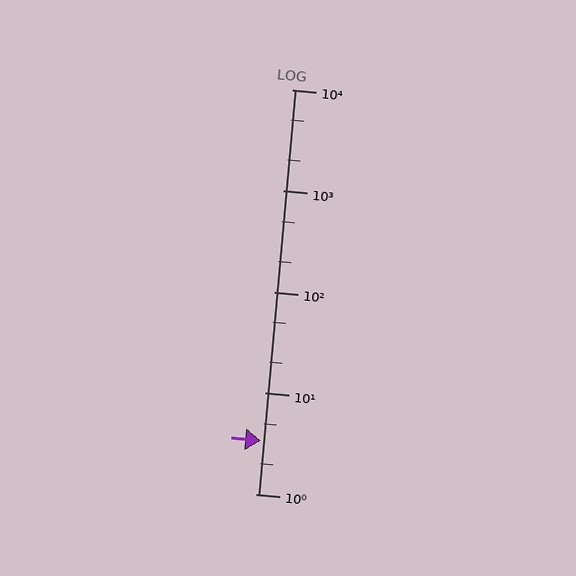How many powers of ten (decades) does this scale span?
The scale spans 4 decades, from 1 to 10000.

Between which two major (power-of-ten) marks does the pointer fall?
The pointer is between 1 and 10.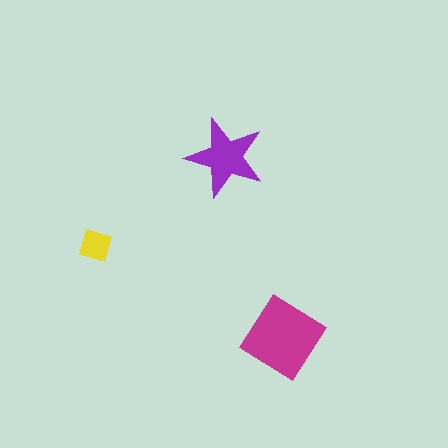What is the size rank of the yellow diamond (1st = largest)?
3rd.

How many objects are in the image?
There are 3 objects in the image.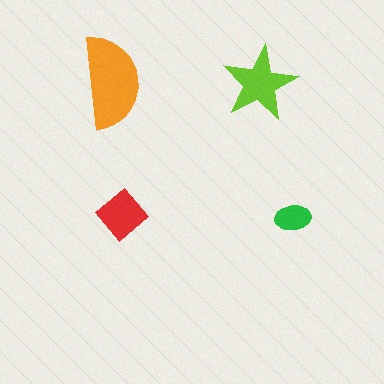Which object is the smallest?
The green ellipse.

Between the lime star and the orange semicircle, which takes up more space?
The orange semicircle.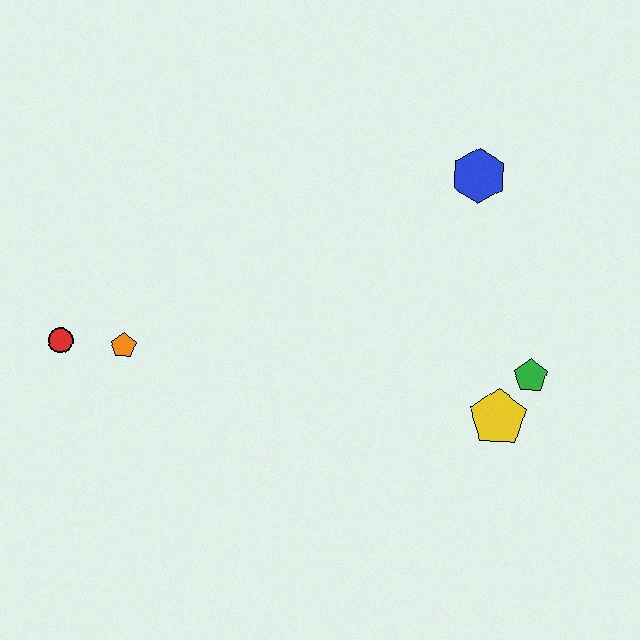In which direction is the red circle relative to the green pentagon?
The red circle is to the left of the green pentagon.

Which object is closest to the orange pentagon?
The red circle is closest to the orange pentagon.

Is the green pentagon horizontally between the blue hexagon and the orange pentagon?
No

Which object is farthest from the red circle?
The green pentagon is farthest from the red circle.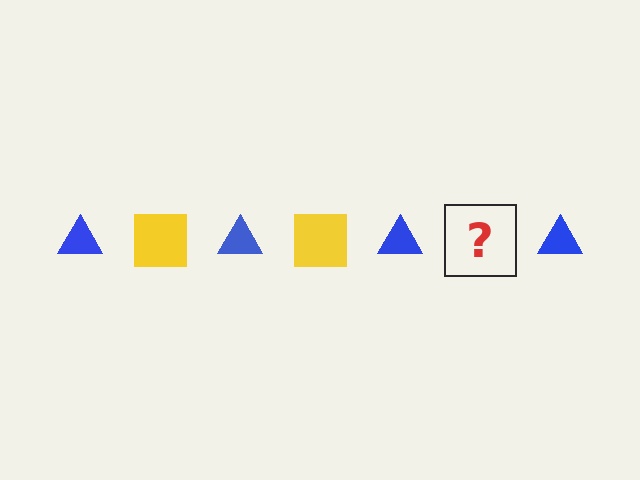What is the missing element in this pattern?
The missing element is a yellow square.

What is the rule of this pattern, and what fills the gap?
The rule is that the pattern alternates between blue triangle and yellow square. The gap should be filled with a yellow square.